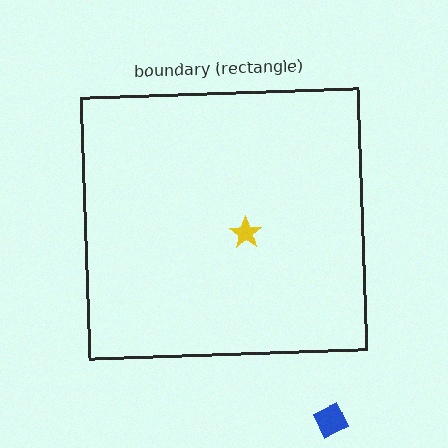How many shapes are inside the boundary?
1 inside, 1 outside.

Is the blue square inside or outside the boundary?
Outside.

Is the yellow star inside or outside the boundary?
Inside.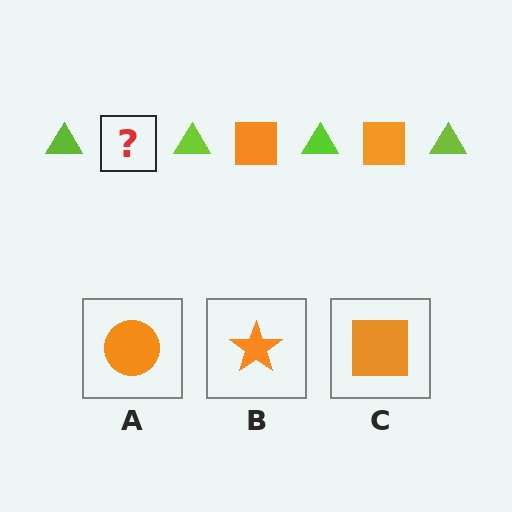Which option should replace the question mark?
Option C.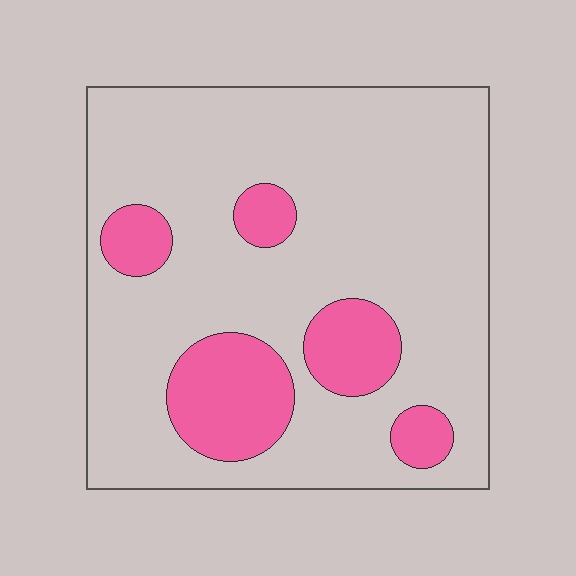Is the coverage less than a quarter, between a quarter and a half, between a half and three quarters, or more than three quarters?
Less than a quarter.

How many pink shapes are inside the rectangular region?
5.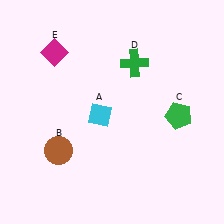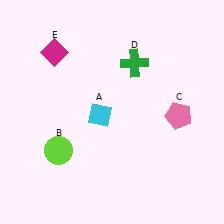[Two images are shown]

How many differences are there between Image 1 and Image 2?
There are 2 differences between the two images.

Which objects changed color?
B changed from brown to lime. C changed from green to pink.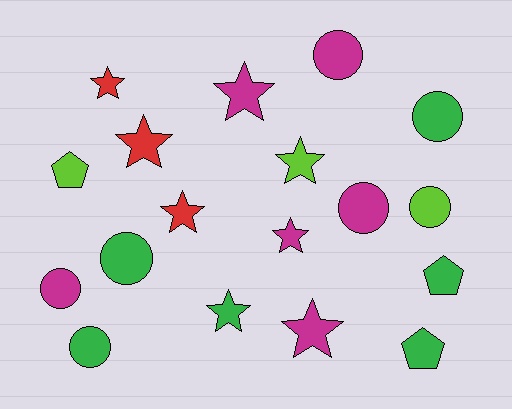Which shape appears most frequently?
Star, with 8 objects.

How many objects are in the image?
There are 18 objects.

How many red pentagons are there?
There are no red pentagons.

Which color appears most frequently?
Green, with 6 objects.